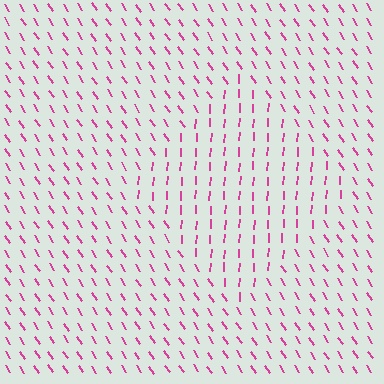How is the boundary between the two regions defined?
The boundary is defined purely by a change in line orientation (approximately 36 degrees difference). All lines are the same color and thickness.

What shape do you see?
I see a diamond.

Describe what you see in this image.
The image is filled with small magenta line segments. A diamond region in the image has lines oriented differently from the surrounding lines, creating a visible texture boundary.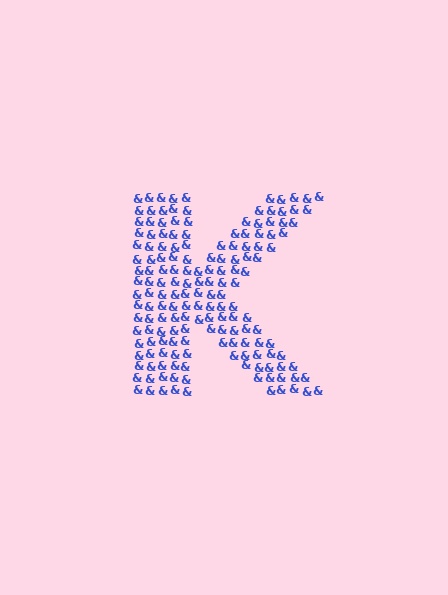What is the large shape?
The large shape is the letter K.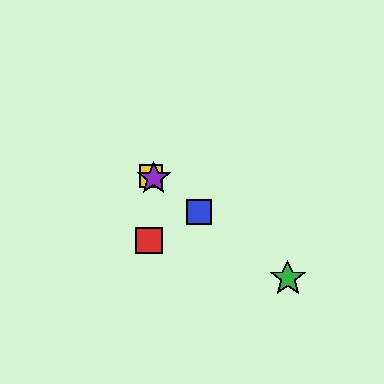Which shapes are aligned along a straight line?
The blue square, the green star, the yellow square, the purple star are aligned along a straight line.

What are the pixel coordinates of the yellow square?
The yellow square is at (151, 176).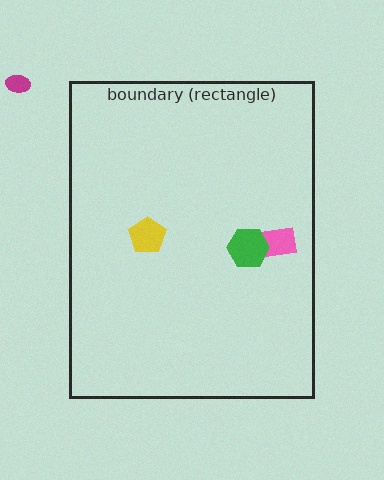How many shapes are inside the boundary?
3 inside, 1 outside.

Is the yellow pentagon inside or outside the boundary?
Inside.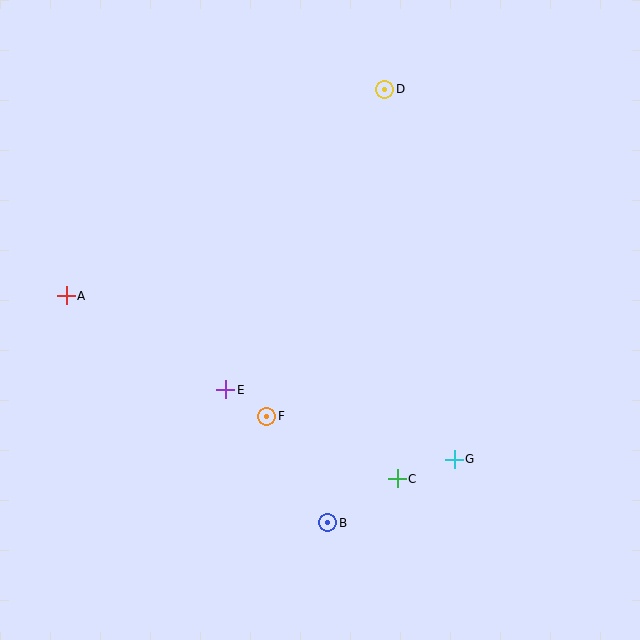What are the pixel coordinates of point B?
Point B is at (328, 523).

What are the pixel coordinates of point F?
Point F is at (267, 416).